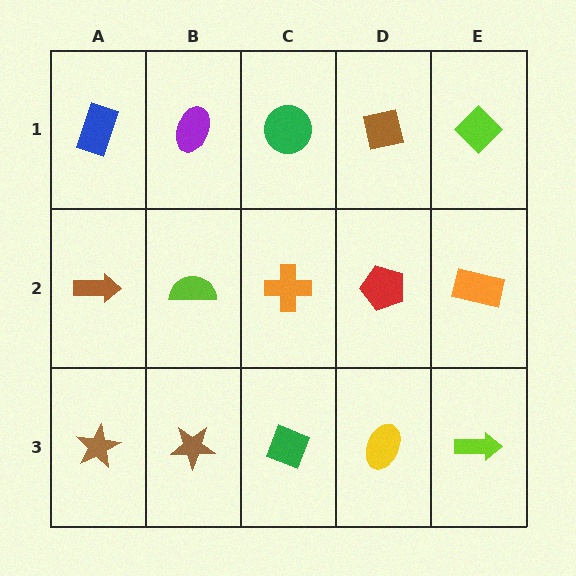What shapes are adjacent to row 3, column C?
An orange cross (row 2, column C), a brown star (row 3, column B), a yellow ellipse (row 3, column D).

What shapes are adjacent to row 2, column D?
A brown square (row 1, column D), a yellow ellipse (row 3, column D), an orange cross (row 2, column C), an orange rectangle (row 2, column E).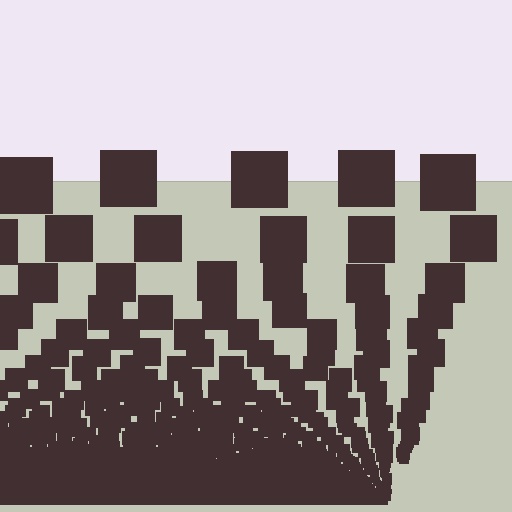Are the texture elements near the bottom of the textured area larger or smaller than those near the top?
Smaller. The gradient is inverted — elements near the bottom are smaller and denser.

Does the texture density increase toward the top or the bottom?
Density increases toward the bottom.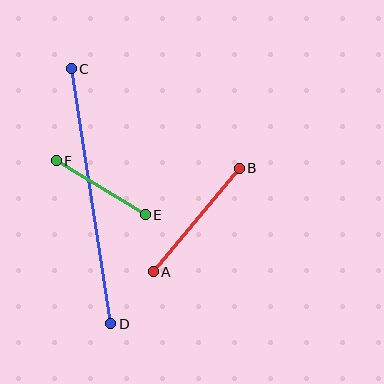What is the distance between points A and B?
The distance is approximately 135 pixels.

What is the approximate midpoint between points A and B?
The midpoint is at approximately (196, 220) pixels.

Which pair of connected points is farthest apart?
Points C and D are farthest apart.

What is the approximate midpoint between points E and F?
The midpoint is at approximately (101, 188) pixels.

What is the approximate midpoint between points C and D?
The midpoint is at approximately (91, 196) pixels.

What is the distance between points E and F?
The distance is approximately 104 pixels.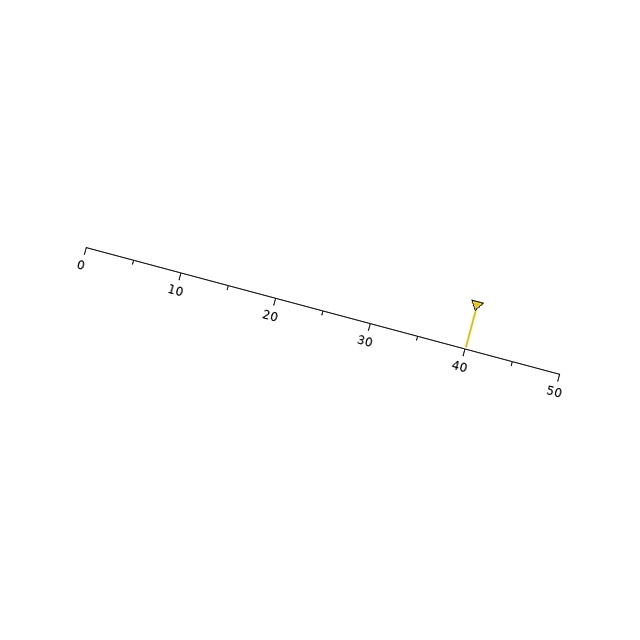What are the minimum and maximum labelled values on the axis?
The axis runs from 0 to 50.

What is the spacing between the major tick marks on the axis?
The major ticks are spaced 10 apart.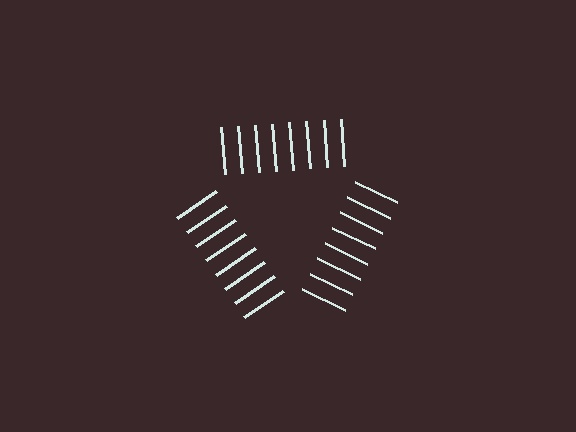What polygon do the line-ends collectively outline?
An illusory triangle — the line segments terminate on its edges but no continuous stroke is drawn.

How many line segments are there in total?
24 — 8 along each of the 3 edges.